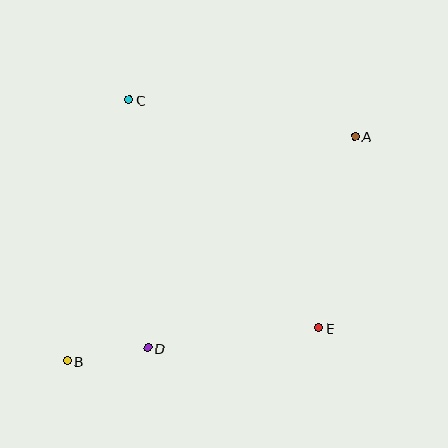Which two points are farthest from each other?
Points A and B are farthest from each other.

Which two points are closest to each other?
Points B and D are closest to each other.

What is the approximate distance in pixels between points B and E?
The distance between B and E is approximately 254 pixels.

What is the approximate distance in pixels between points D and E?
The distance between D and E is approximately 172 pixels.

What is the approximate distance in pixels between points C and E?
The distance between C and E is approximately 297 pixels.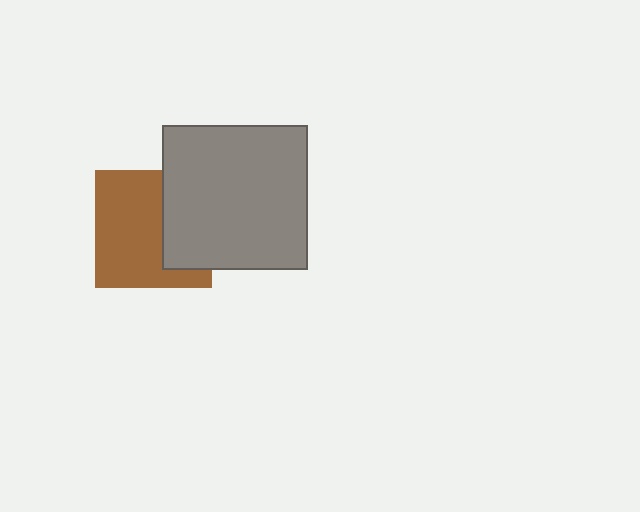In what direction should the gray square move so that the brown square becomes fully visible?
The gray square should move right. That is the shortest direction to clear the overlap and leave the brown square fully visible.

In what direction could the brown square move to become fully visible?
The brown square could move left. That would shift it out from behind the gray square entirely.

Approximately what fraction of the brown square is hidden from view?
Roughly 37% of the brown square is hidden behind the gray square.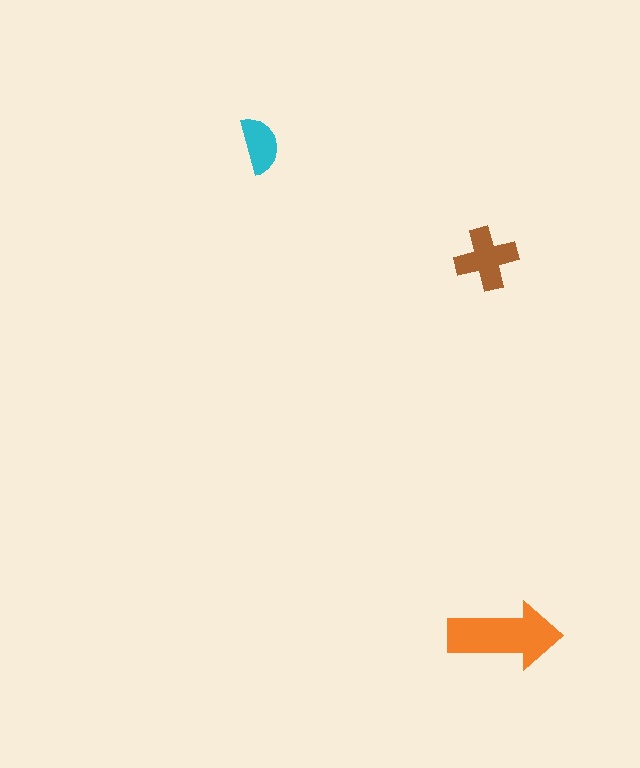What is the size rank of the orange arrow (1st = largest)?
1st.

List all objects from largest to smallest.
The orange arrow, the brown cross, the cyan semicircle.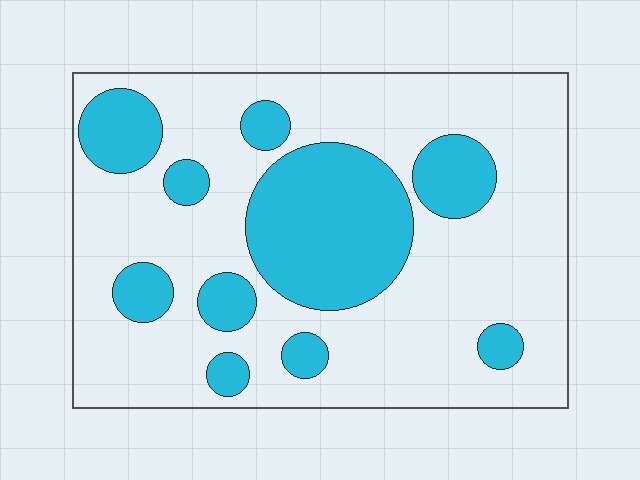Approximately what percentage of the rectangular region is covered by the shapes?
Approximately 30%.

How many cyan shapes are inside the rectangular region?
10.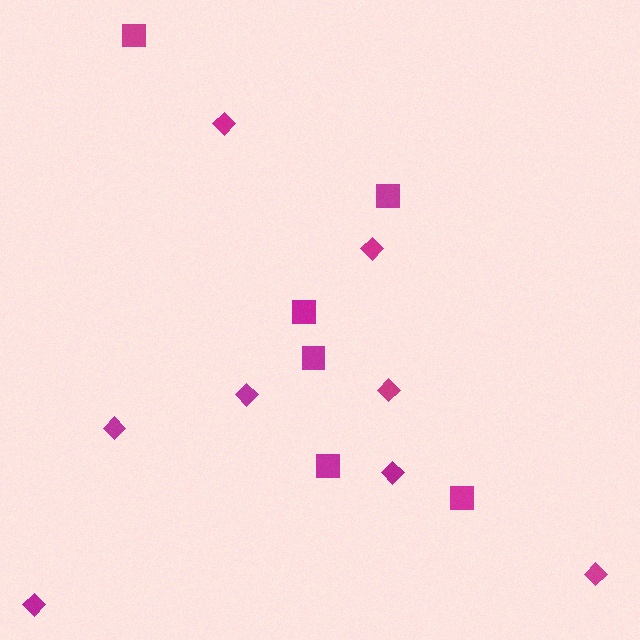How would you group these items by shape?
There are 2 groups: one group of squares (6) and one group of diamonds (8).